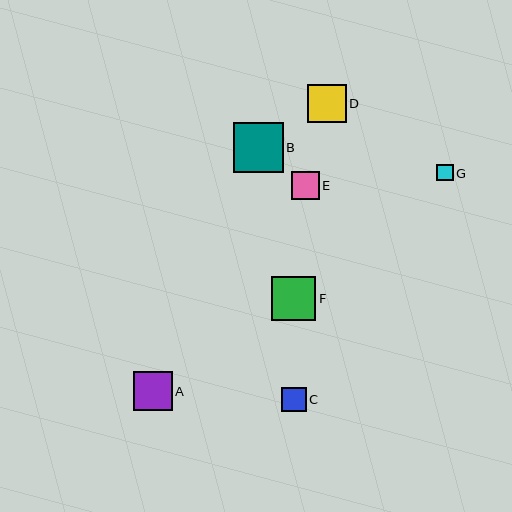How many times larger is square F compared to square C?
Square F is approximately 1.8 times the size of square C.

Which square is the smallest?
Square G is the smallest with a size of approximately 16 pixels.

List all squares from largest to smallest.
From largest to smallest: B, F, A, D, E, C, G.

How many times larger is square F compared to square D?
Square F is approximately 1.1 times the size of square D.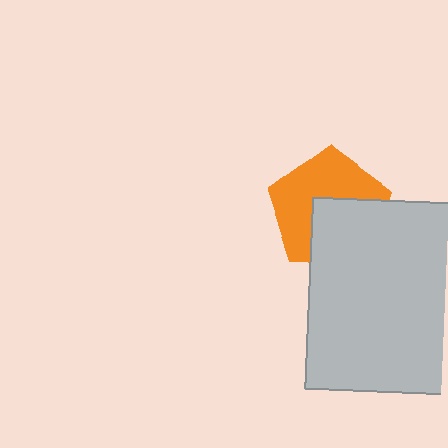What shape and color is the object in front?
The object in front is a light gray square.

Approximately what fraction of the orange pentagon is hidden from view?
Roughly 43% of the orange pentagon is hidden behind the light gray square.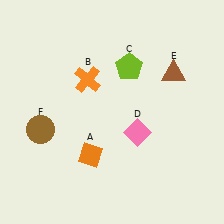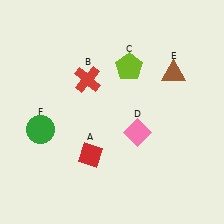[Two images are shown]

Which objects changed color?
A changed from orange to red. B changed from orange to red. F changed from brown to green.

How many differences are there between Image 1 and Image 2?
There are 3 differences between the two images.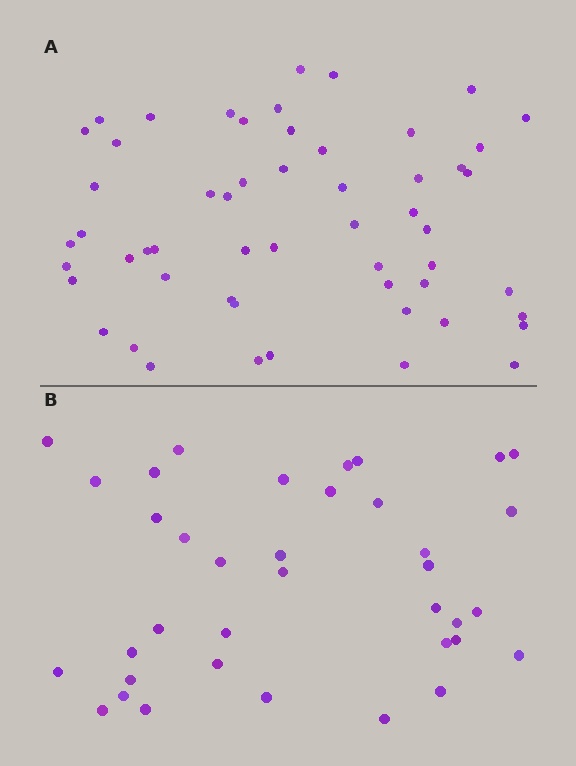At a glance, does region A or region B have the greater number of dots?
Region A (the top region) has more dots.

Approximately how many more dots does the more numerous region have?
Region A has approximately 20 more dots than region B.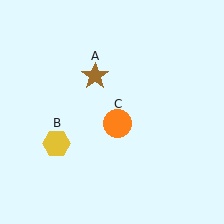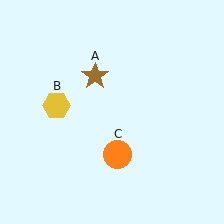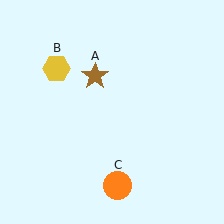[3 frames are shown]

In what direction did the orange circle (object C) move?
The orange circle (object C) moved down.